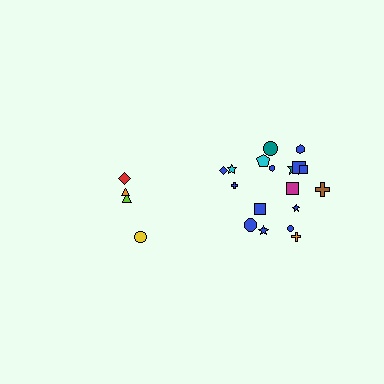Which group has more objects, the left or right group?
The right group.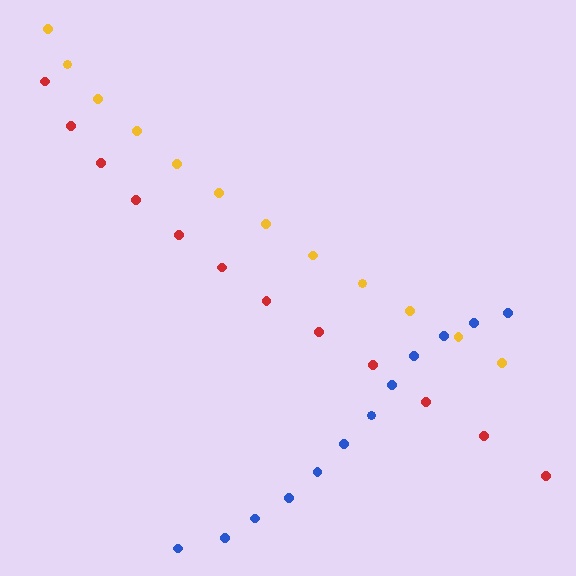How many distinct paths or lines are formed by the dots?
There are 3 distinct paths.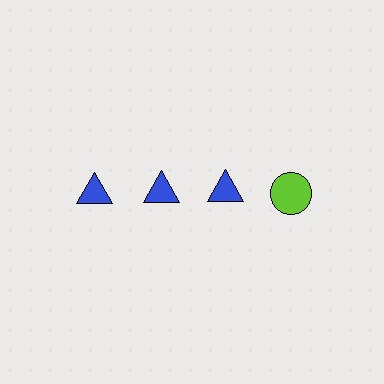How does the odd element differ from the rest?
It differs in both color (lime instead of blue) and shape (circle instead of triangle).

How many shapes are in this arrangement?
There are 4 shapes arranged in a grid pattern.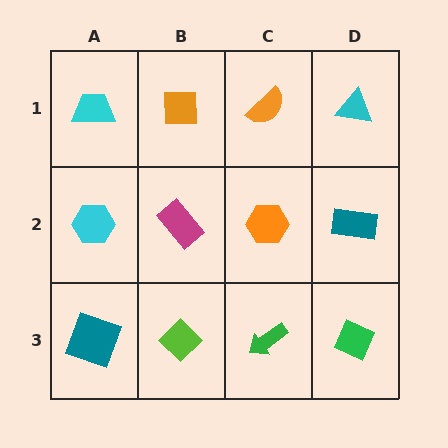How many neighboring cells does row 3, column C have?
3.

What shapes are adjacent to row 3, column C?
An orange hexagon (row 2, column C), a lime diamond (row 3, column B), a green diamond (row 3, column D).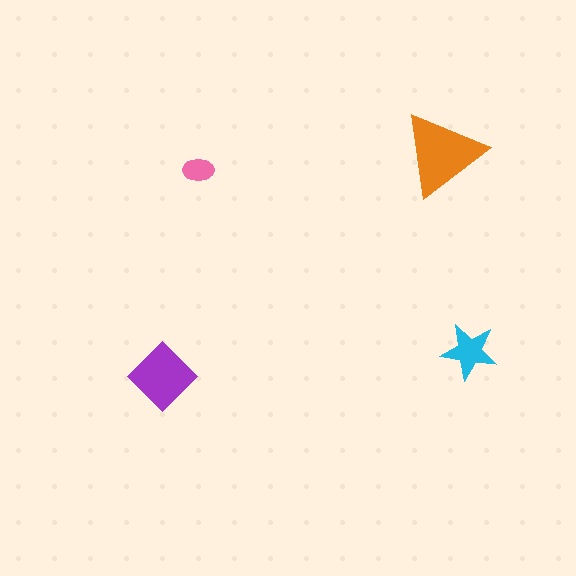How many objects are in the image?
There are 4 objects in the image.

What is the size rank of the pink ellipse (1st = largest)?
4th.